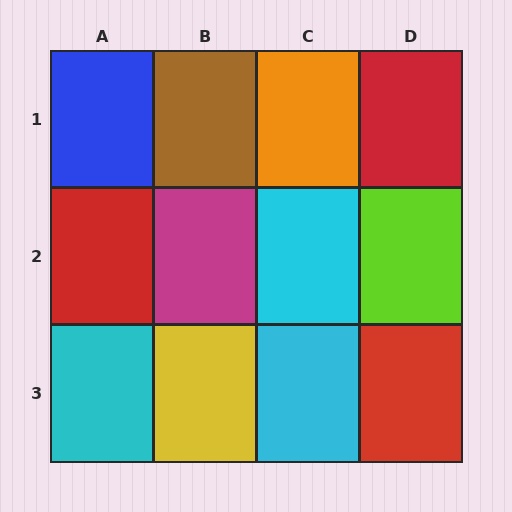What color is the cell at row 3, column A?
Cyan.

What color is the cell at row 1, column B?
Brown.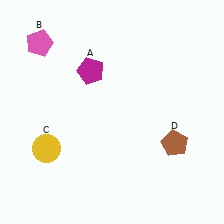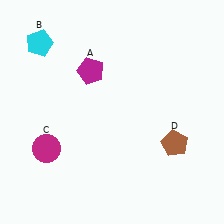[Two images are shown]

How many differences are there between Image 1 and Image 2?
There are 2 differences between the two images.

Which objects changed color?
B changed from pink to cyan. C changed from yellow to magenta.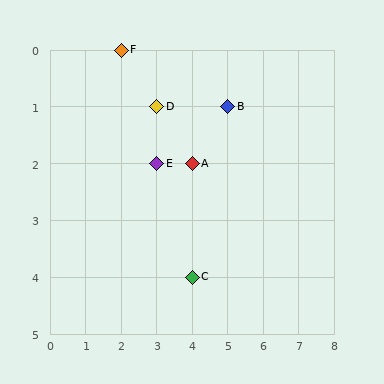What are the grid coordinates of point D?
Point D is at grid coordinates (3, 1).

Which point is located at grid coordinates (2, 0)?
Point F is at (2, 0).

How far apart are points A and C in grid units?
Points A and C are 2 rows apart.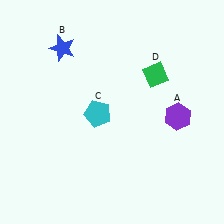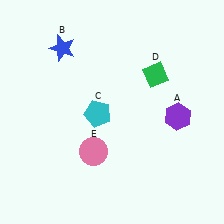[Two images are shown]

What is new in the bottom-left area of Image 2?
A pink circle (E) was added in the bottom-left area of Image 2.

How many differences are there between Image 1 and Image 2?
There is 1 difference between the two images.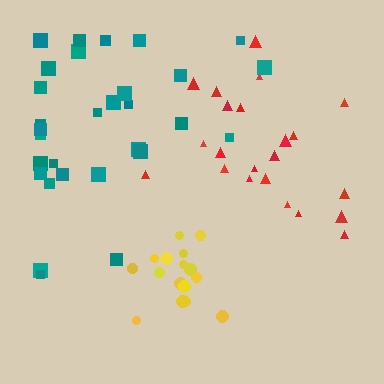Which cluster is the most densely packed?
Yellow.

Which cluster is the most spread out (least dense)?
Red.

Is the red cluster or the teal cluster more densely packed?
Teal.